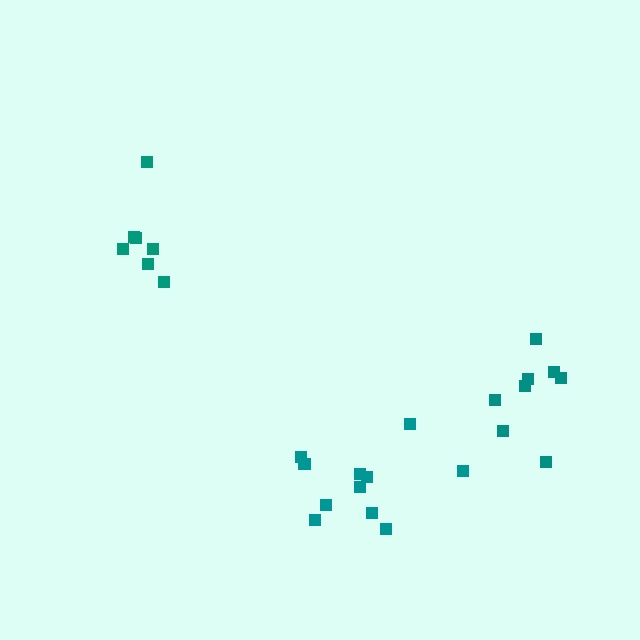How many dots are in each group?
Group 1: 7 dots, Group 2: 8 dots, Group 3: 11 dots (26 total).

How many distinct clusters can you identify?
There are 3 distinct clusters.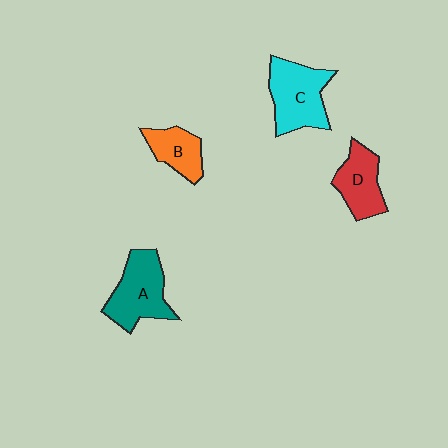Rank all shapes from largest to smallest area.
From largest to smallest: C (cyan), A (teal), D (red), B (orange).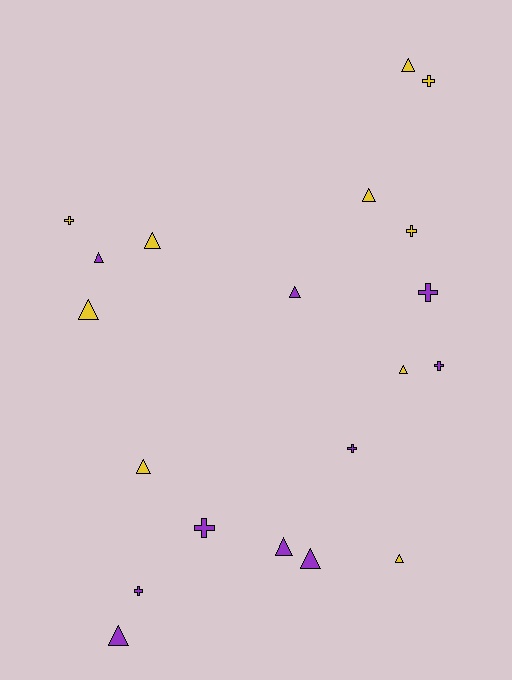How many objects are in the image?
There are 20 objects.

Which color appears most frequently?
Yellow, with 10 objects.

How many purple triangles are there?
There are 5 purple triangles.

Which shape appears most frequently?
Triangle, with 12 objects.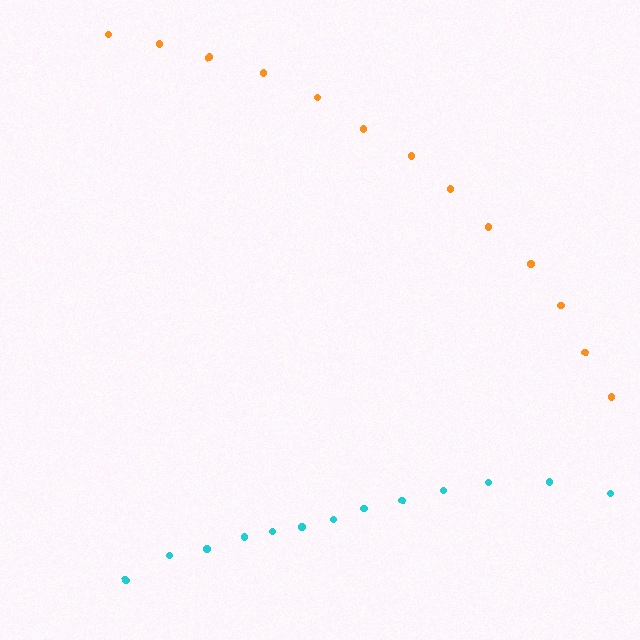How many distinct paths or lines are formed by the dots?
There are 2 distinct paths.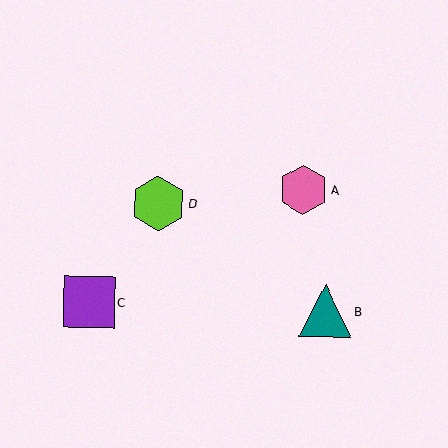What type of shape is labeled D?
Shape D is a lime hexagon.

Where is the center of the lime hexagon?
The center of the lime hexagon is at (158, 203).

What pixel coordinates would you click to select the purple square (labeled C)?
Click at (89, 302) to select the purple square C.